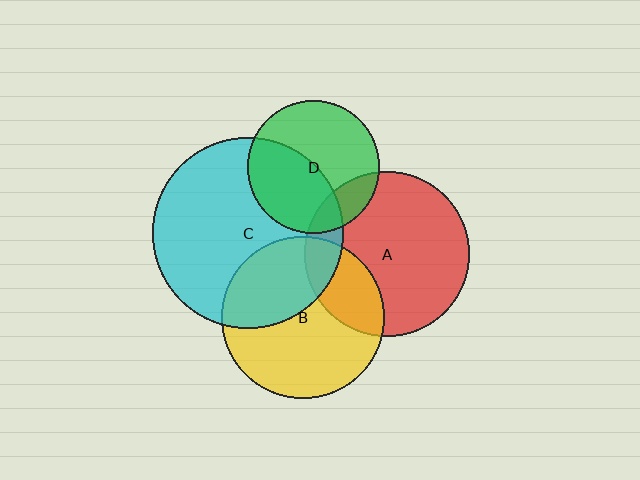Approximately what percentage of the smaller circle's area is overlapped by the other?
Approximately 25%.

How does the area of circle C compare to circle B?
Approximately 1.4 times.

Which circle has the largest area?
Circle C (cyan).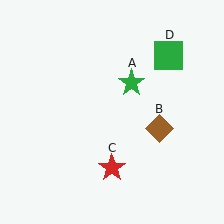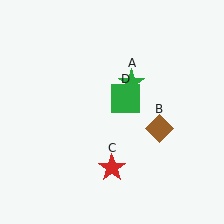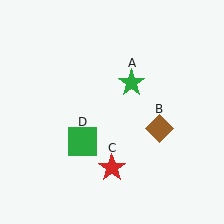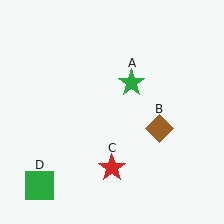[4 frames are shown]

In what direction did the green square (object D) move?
The green square (object D) moved down and to the left.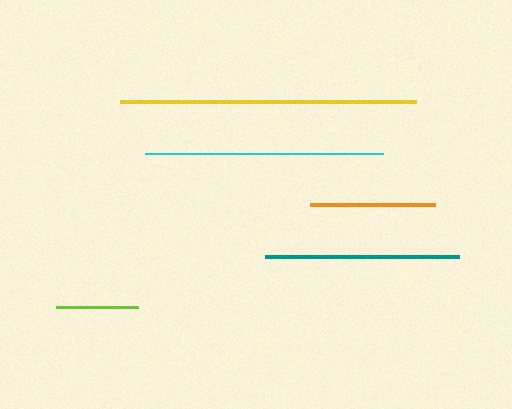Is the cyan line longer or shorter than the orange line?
The cyan line is longer than the orange line.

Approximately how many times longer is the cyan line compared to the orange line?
The cyan line is approximately 1.9 times the length of the orange line.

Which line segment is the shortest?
The lime line is the shortest at approximately 82 pixels.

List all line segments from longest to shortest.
From longest to shortest: yellow, cyan, teal, orange, lime.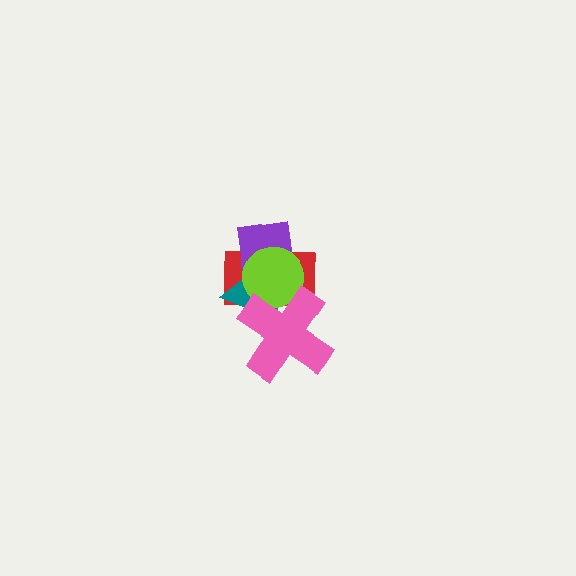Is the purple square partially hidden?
Yes, it is partially covered by another shape.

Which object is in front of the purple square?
The lime circle is in front of the purple square.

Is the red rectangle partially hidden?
Yes, it is partially covered by another shape.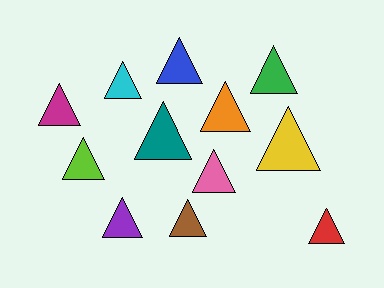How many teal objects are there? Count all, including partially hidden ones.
There is 1 teal object.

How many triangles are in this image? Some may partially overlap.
There are 12 triangles.